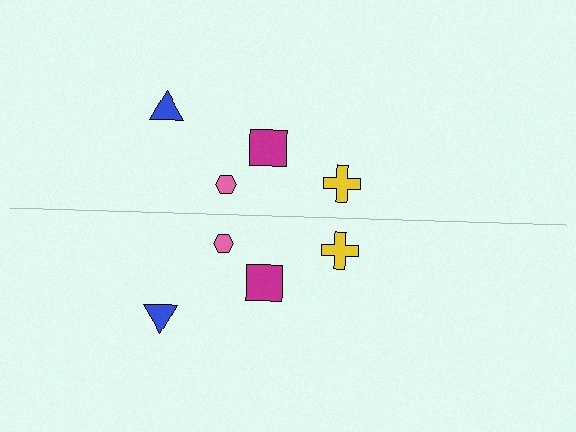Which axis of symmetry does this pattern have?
The pattern has a horizontal axis of symmetry running through the center of the image.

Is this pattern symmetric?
Yes, this pattern has bilateral (reflection) symmetry.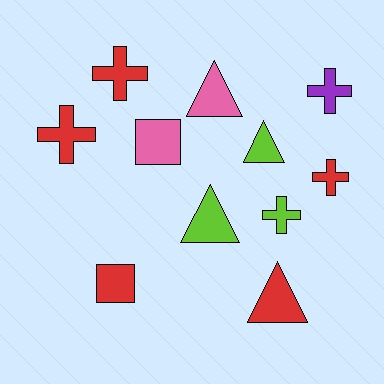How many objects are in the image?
There are 11 objects.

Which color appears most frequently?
Red, with 5 objects.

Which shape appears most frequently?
Cross, with 5 objects.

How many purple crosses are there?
There is 1 purple cross.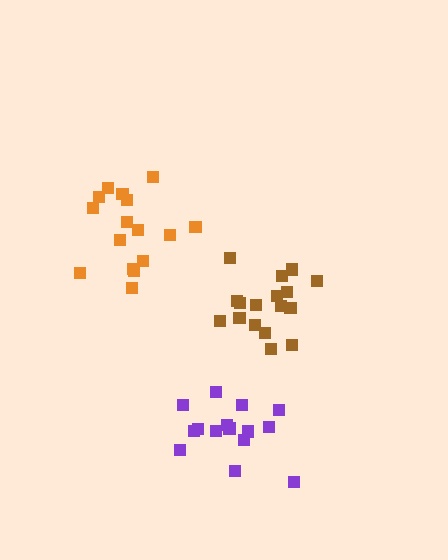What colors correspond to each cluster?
The clusters are colored: orange, brown, purple.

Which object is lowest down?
The purple cluster is bottommost.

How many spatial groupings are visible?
There are 3 spatial groupings.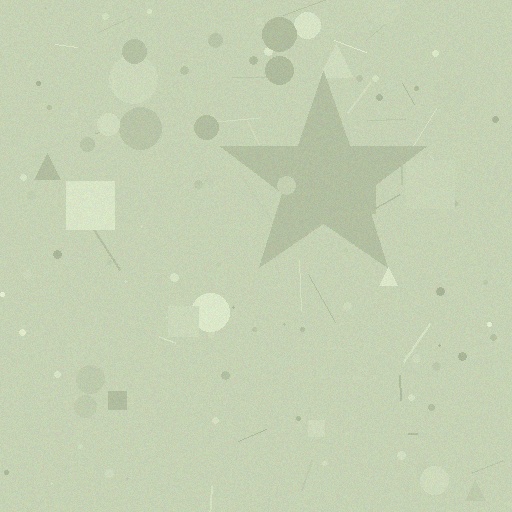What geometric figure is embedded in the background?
A star is embedded in the background.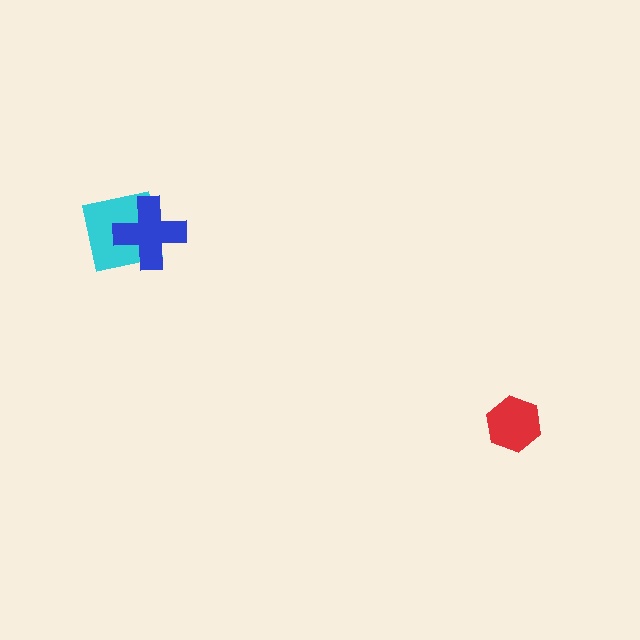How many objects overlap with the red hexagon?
0 objects overlap with the red hexagon.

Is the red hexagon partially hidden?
No, no other shape covers it.